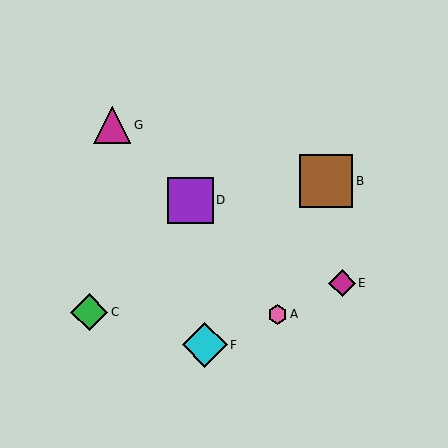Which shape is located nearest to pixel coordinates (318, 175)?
The brown square (labeled B) at (326, 181) is nearest to that location.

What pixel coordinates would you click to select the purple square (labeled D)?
Click at (190, 200) to select the purple square D.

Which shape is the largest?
The brown square (labeled B) is the largest.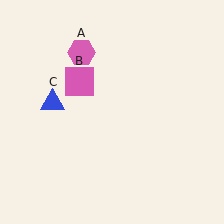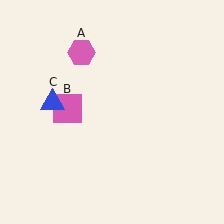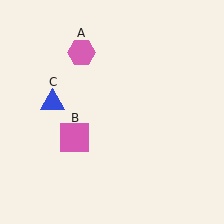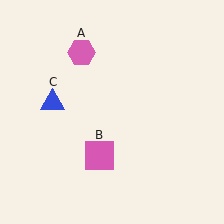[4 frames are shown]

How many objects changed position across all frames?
1 object changed position: pink square (object B).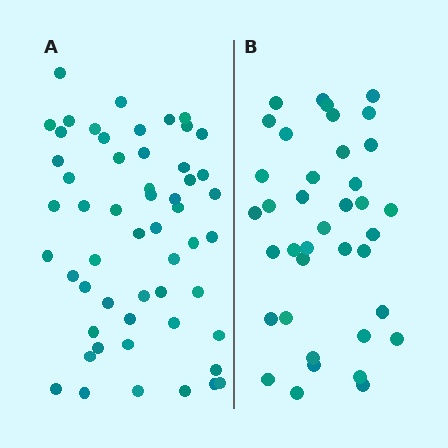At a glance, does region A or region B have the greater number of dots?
Region A (the left region) has more dots.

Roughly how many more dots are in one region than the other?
Region A has approximately 15 more dots than region B.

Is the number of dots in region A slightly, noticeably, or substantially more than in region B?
Region A has noticeably more, but not dramatically so. The ratio is roughly 1.4 to 1.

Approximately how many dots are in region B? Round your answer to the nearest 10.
About 40 dots. (The exact count is 38, which rounds to 40.)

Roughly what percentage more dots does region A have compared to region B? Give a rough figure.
About 40% more.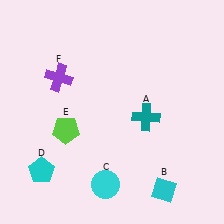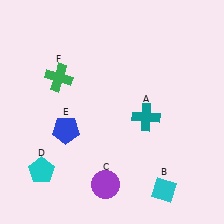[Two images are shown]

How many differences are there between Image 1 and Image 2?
There are 3 differences between the two images.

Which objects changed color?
C changed from cyan to purple. E changed from lime to blue. F changed from purple to green.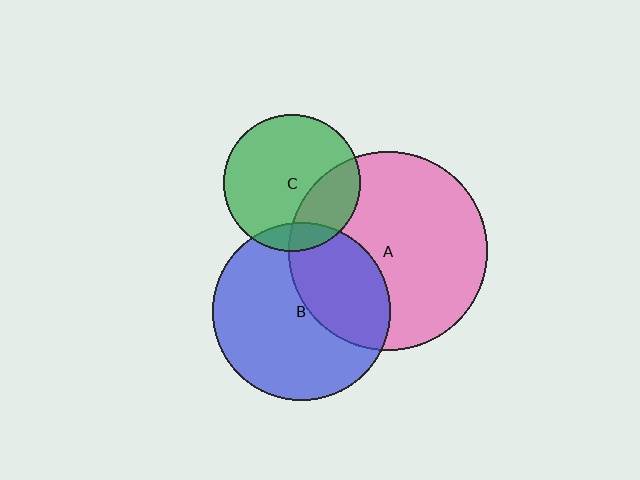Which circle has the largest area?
Circle A (pink).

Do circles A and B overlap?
Yes.